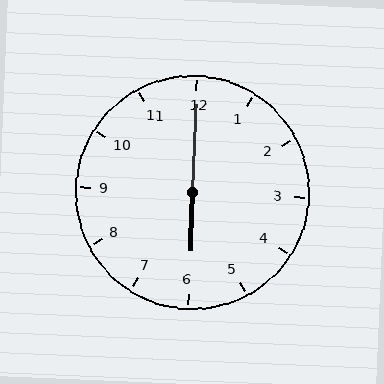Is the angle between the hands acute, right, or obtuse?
It is obtuse.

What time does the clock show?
6:00.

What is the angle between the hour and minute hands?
Approximately 180 degrees.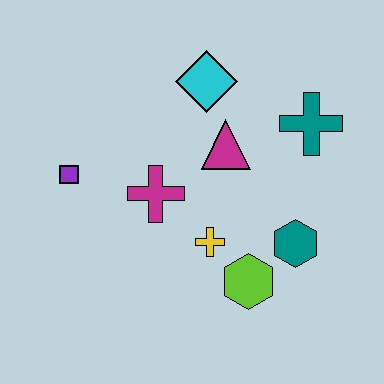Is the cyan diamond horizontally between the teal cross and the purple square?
Yes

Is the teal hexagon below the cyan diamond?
Yes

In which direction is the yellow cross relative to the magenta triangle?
The yellow cross is below the magenta triangle.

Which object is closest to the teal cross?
The magenta triangle is closest to the teal cross.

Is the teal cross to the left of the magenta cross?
No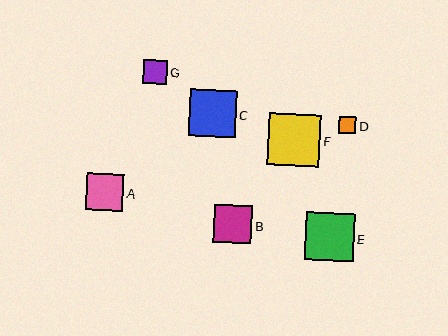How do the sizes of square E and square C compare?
Square E and square C are approximately the same size.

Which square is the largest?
Square F is the largest with a size of approximately 52 pixels.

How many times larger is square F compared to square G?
Square F is approximately 2.2 times the size of square G.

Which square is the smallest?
Square D is the smallest with a size of approximately 17 pixels.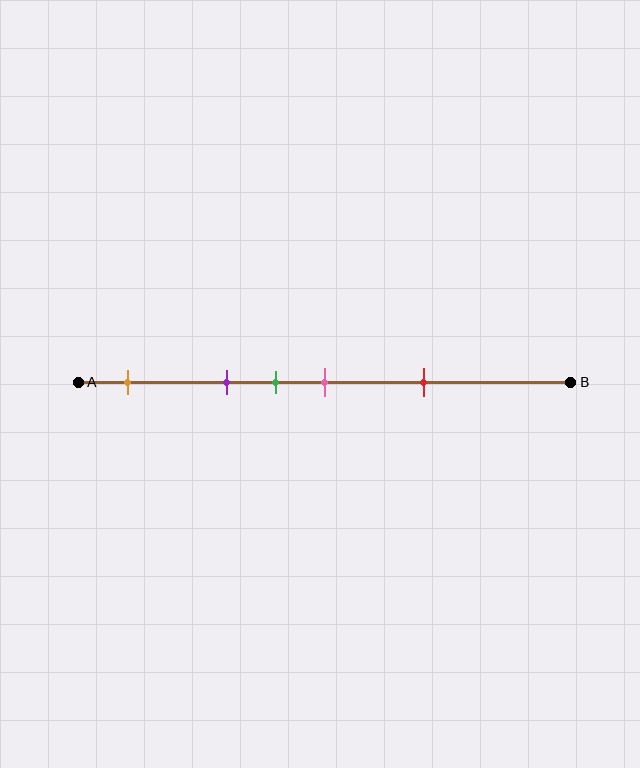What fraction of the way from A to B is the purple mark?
The purple mark is approximately 30% (0.3) of the way from A to B.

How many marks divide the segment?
There are 5 marks dividing the segment.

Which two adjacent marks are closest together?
The green and pink marks are the closest adjacent pair.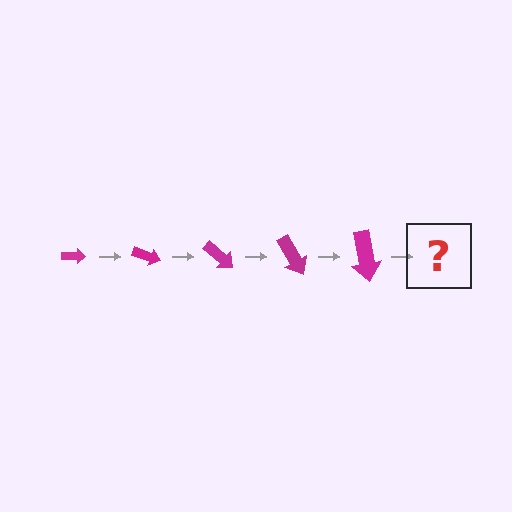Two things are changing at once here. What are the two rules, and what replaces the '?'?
The two rules are that the arrow grows larger each step and it rotates 20 degrees each step. The '?' should be an arrow, larger than the previous one and rotated 100 degrees from the start.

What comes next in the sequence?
The next element should be an arrow, larger than the previous one and rotated 100 degrees from the start.